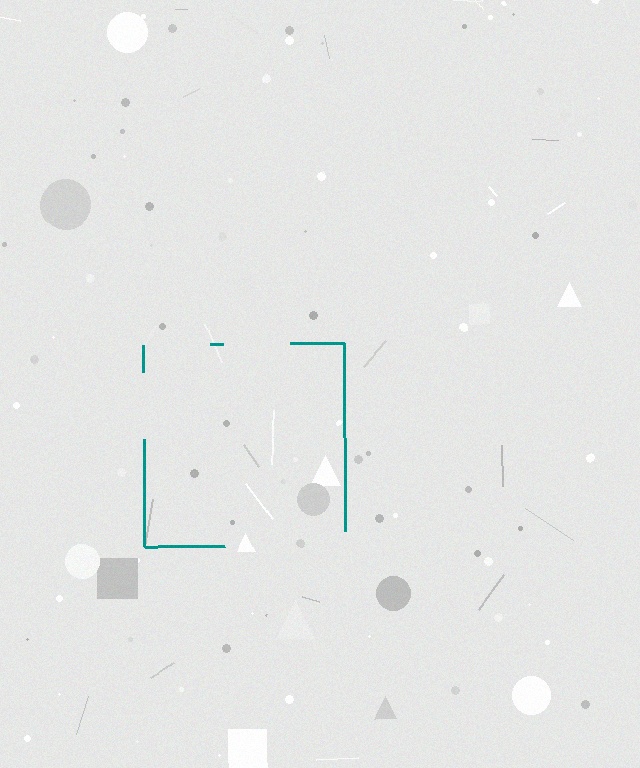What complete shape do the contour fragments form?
The contour fragments form a square.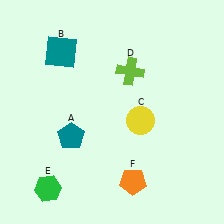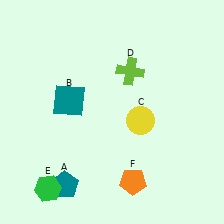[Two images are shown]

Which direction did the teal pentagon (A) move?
The teal pentagon (A) moved down.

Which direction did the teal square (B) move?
The teal square (B) moved down.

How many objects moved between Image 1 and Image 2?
2 objects moved between the two images.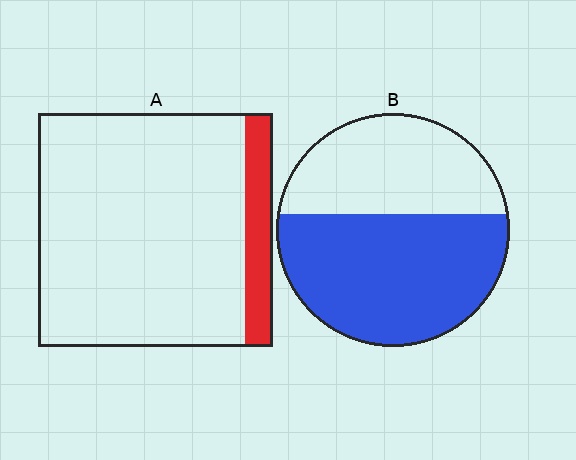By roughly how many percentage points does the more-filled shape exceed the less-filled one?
By roughly 45 percentage points (B over A).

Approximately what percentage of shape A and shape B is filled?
A is approximately 10% and B is approximately 60%.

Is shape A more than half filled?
No.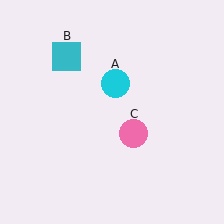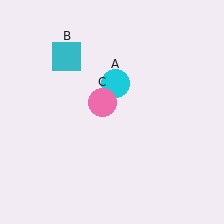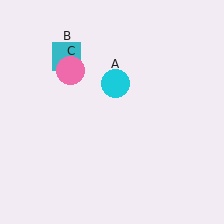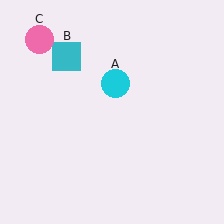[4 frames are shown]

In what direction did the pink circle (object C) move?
The pink circle (object C) moved up and to the left.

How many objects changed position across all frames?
1 object changed position: pink circle (object C).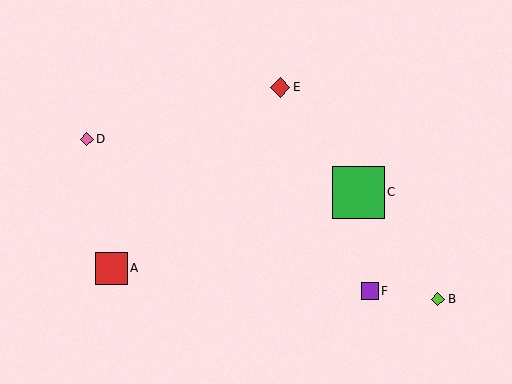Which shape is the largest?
The green square (labeled C) is the largest.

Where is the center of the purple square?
The center of the purple square is at (370, 291).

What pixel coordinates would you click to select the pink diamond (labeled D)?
Click at (87, 139) to select the pink diamond D.